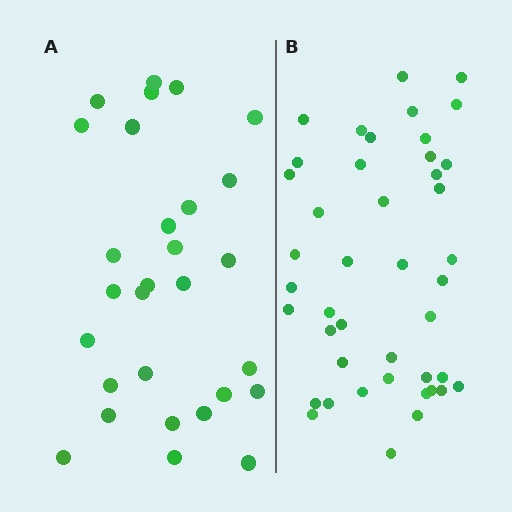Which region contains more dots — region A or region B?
Region B (the right region) has more dots.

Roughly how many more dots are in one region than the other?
Region B has approximately 15 more dots than region A.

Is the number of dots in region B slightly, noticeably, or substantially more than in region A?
Region B has substantially more. The ratio is roughly 1.5 to 1.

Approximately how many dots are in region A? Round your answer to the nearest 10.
About 30 dots. (The exact count is 29, which rounds to 30.)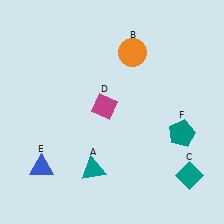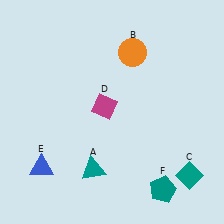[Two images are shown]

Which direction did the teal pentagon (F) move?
The teal pentagon (F) moved down.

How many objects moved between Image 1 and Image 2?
1 object moved between the two images.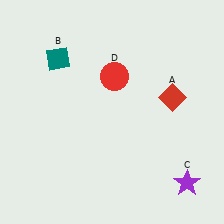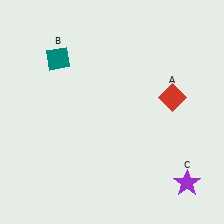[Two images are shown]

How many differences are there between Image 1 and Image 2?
There is 1 difference between the two images.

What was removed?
The red circle (D) was removed in Image 2.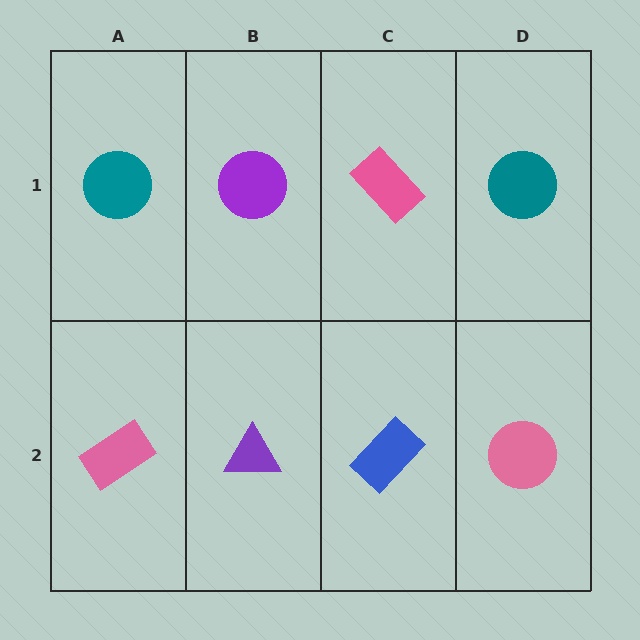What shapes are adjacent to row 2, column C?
A pink rectangle (row 1, column C), a purple triangle (row 2, column B), a pink circle (row 2, column D).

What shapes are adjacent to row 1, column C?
A blue rectangle (row 2, column C), a purple circle (row 1, column B), a teal circle (row 1, column D).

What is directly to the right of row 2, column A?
A purple triangle.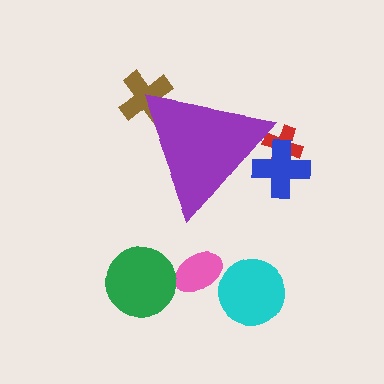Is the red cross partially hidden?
Yes, the red cross is partially hidden behind the purple triangle.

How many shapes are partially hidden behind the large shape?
3 shapes are partially hidden.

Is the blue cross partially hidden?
Yes, the blue cross is partially hidden behind the purple triangle.